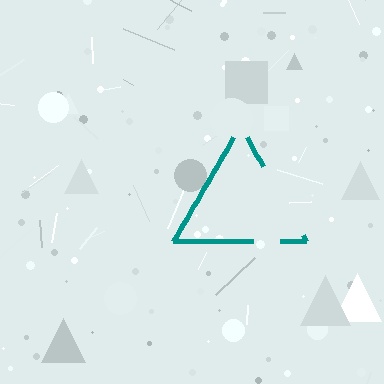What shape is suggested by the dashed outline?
The dashed outline suggests a triangle.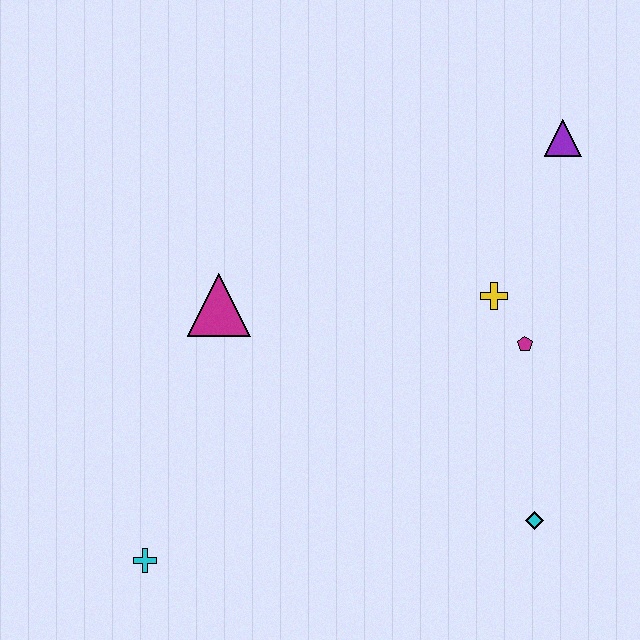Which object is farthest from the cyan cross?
The purple triangle is farthest from the cyan cross.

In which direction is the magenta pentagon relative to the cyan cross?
The magenta pentagon is to the right of the cyan cross.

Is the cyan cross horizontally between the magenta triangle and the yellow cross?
No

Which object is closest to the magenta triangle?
The cyan cross is closest to the magenta triangle.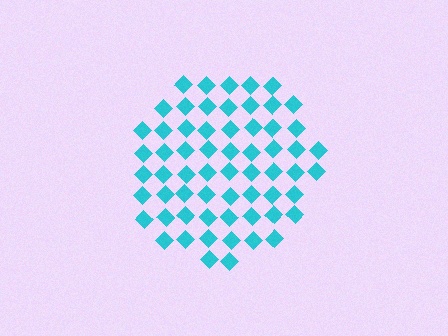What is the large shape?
The large shape is a circle.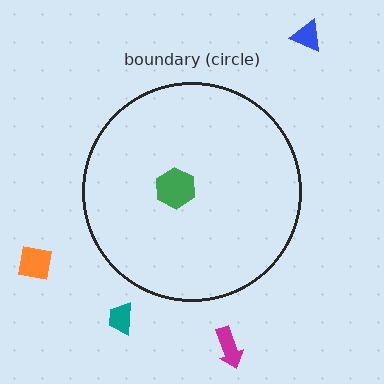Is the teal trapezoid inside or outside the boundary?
Outside.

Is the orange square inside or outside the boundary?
Outside.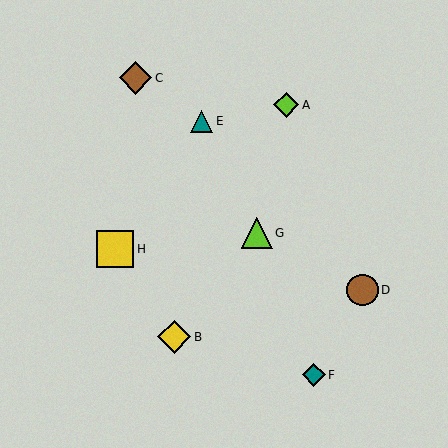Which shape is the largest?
The yellow square (labeled H) is the largest.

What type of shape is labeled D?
Shape D is a brown circle.